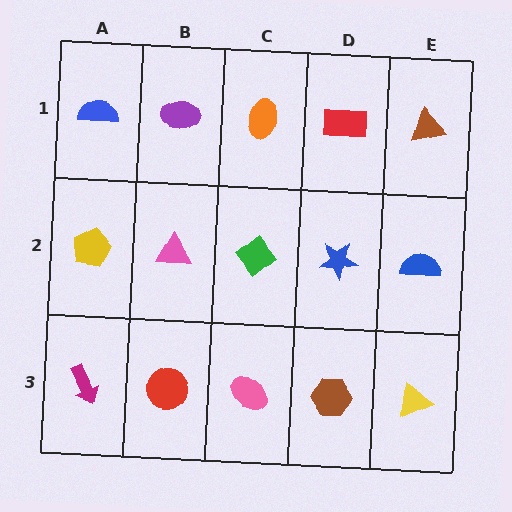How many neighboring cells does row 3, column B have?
3.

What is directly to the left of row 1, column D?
An orange ellipse.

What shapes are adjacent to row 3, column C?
A green diamond (row 2, column C), a red circle (row 3, column B), a brown hexagon (row 3, column D).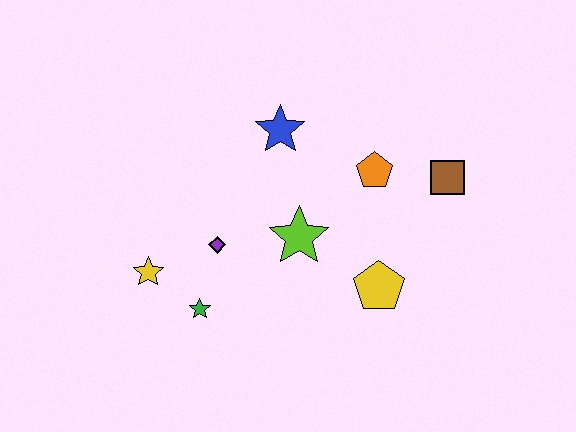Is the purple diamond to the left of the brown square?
Yes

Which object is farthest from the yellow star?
The brown square is farthest from the yellow star.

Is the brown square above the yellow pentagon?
Yes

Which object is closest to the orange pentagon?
The brown square is closest to the orange pentagon.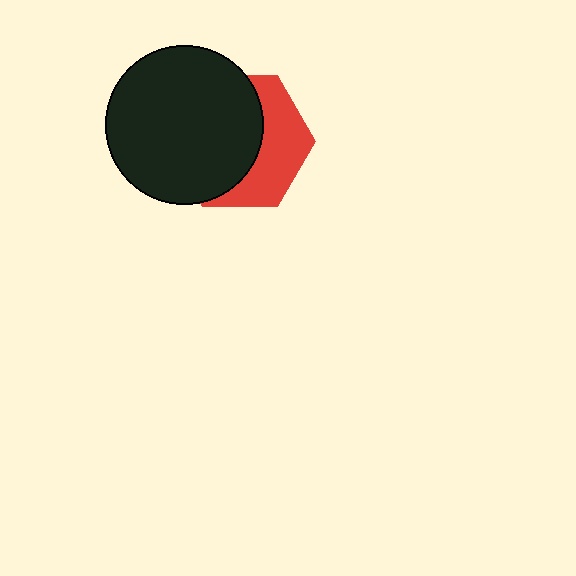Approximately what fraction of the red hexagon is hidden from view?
Roughly 59% of the red hexagon is hidden behind the black circle.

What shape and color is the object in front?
The object in front is a black circle.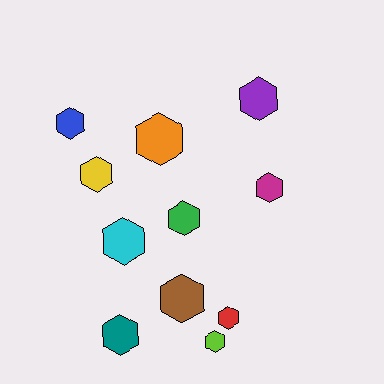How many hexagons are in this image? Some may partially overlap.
There are 11 hexagons.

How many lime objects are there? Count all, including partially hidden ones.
There is 1 lime object.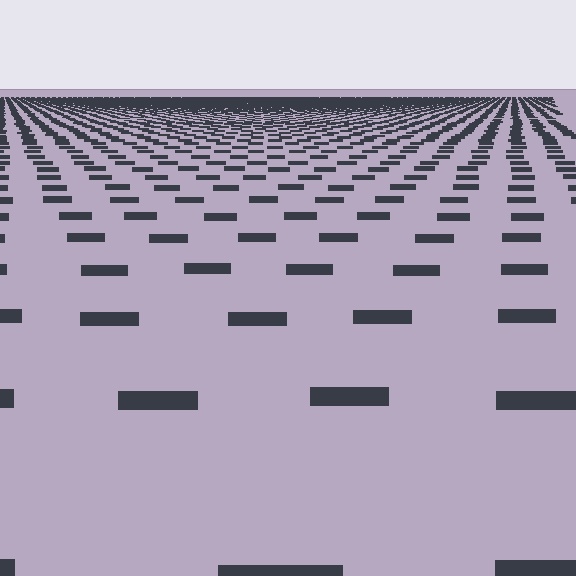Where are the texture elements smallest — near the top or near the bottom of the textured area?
Near the top.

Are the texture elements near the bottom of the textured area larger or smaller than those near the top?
Larger. Near the bottom, elements are closer to the viewer and appear at a bigger on-screen size.